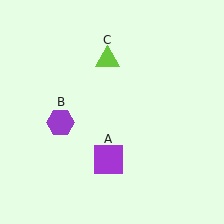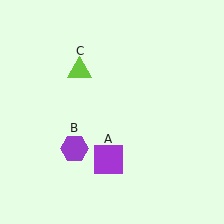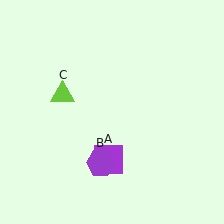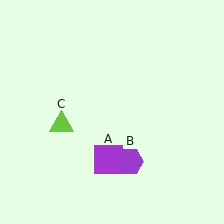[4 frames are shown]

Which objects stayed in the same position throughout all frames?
Purple square (object A) remained stationary.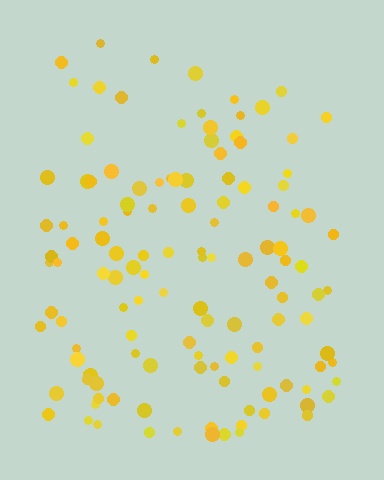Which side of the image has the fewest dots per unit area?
The top.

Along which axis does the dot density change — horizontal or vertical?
Vertical.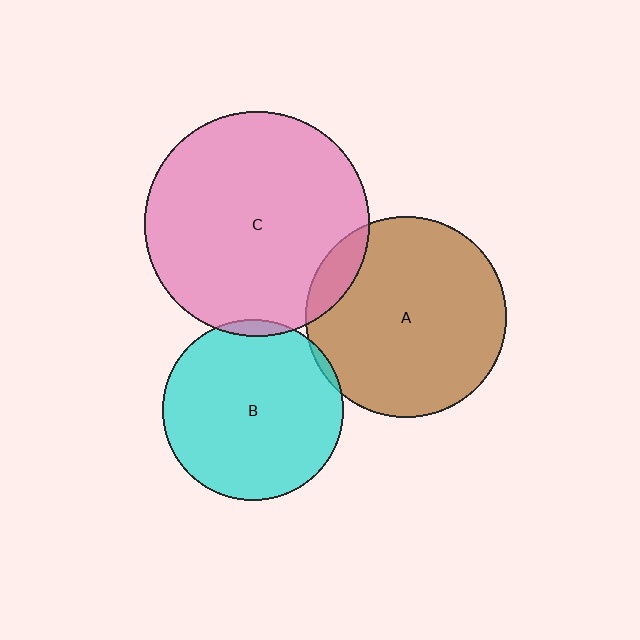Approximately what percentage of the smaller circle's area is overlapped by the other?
Approximately 5%.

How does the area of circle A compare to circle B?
Approximately 1.2 times.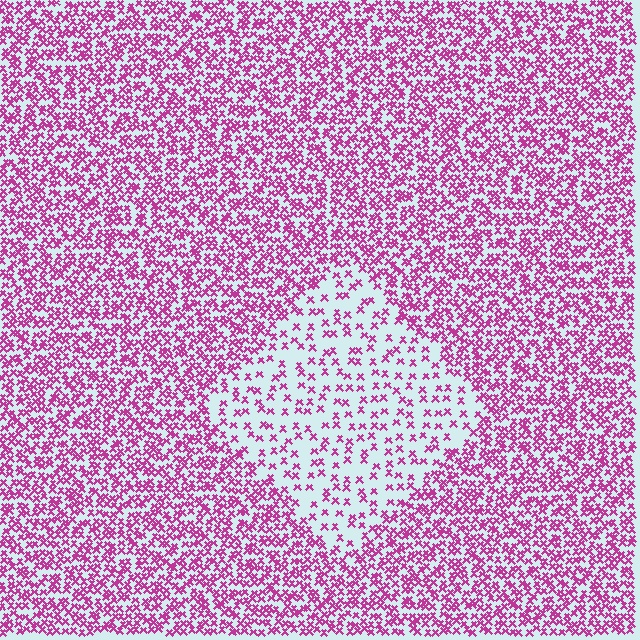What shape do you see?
I see a diamond.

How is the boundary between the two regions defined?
The boundary is defined by a change in element density (approximately 2.6x ratio). All elements are the same color, size, and shape.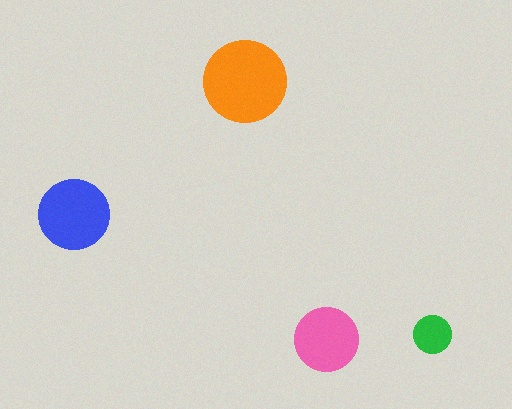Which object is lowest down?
The pink circle is bottommost.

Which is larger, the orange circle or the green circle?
The orange one.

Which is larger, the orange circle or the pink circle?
The orange one.